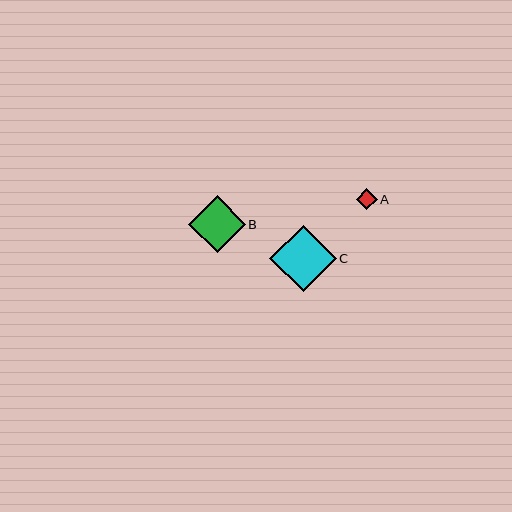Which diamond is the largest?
Diamond C is the largest with a size of approximately 66 pixels.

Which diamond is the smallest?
Diamond A is the smallest with a size of approximately 21 pixels.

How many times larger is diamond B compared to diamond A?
Diamond B is approximately 2.7 times the size of diamond A.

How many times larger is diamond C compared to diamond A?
Diamond C is approximately 3.2 times the size of diamond A.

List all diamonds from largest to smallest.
From largest to smallest: C, B, A.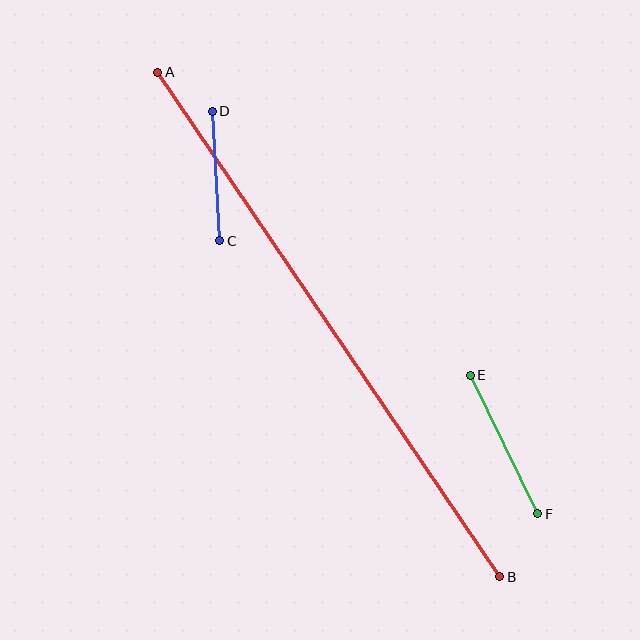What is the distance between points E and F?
The distance is approximately 154 pixels.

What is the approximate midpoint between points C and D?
The midpoint is at approximately (216, 176) pixels.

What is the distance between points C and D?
The distance is approximately 130 pixels.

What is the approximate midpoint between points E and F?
The midpoint is at approximately (504, 444) pixels.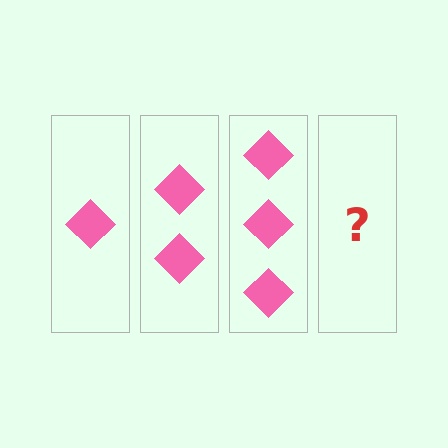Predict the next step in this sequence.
The next step is 4 diamonds.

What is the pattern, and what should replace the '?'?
The pattern is that each step adds one more diamond. The '?' should be 4 diamonds.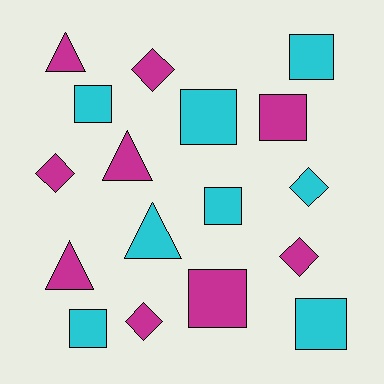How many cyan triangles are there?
There is 1 cyan triangle.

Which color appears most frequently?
Magenta, with 9 objects.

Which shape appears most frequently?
Square, with 8 objects.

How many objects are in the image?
There are 17 objects.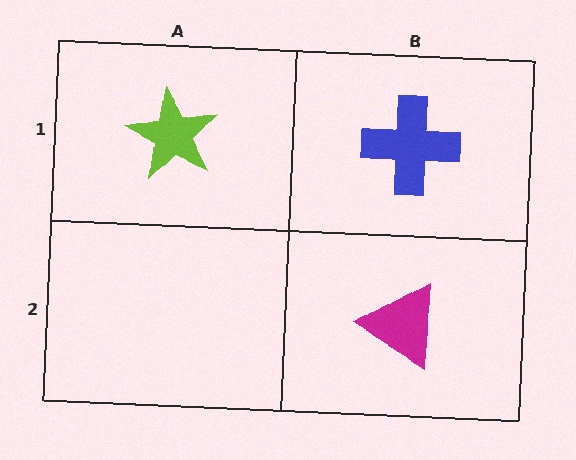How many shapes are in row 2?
1 shape.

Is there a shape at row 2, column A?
No, that cell is empty.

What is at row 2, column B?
A magenta triangle.